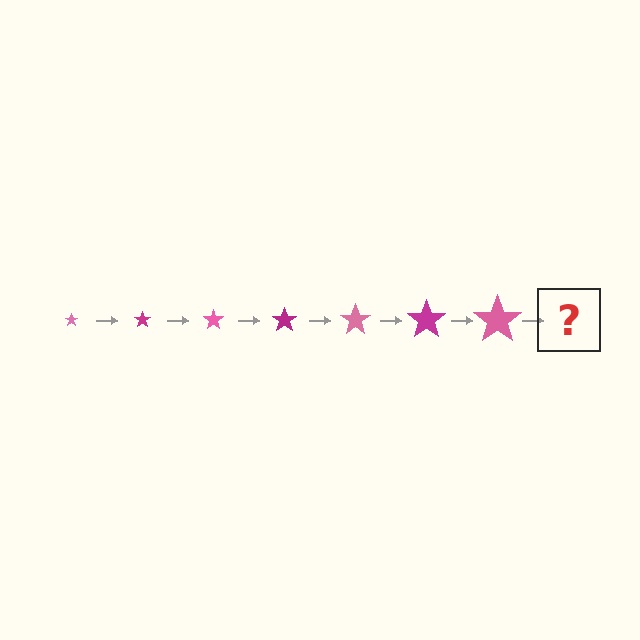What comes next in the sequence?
The next element should be a magenta star, larger than the previous one.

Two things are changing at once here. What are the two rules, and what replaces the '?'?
The two rules are that the star grows larger each step and the color cycles through pink and magenta. The '?' should be a magenta star, larger than the previous one.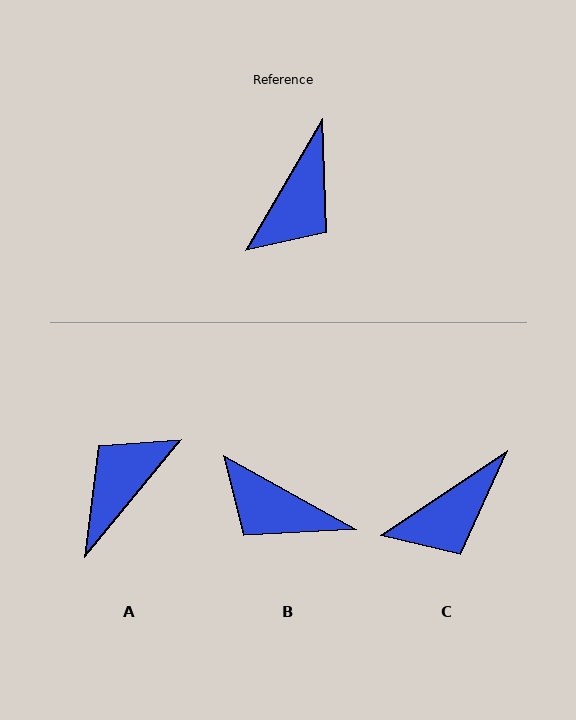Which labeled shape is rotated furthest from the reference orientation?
A, about 171 degrees away.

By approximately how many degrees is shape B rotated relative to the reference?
Approximately 89 degrees clockwise.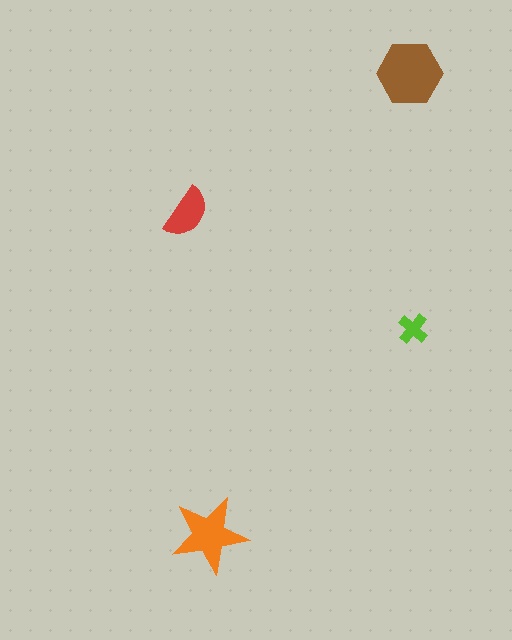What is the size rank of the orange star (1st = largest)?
2nd.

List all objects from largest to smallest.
The brown hexagon, the orange star, the red semicircle, the lime cross.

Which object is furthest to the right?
The lime cross is rightmost.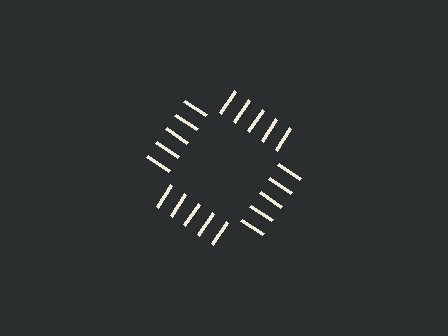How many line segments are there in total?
20 — 5 along each of the 4 edges.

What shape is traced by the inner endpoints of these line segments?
An illusory square — the line segments terminate on its edges but no continuous stroke is drawn.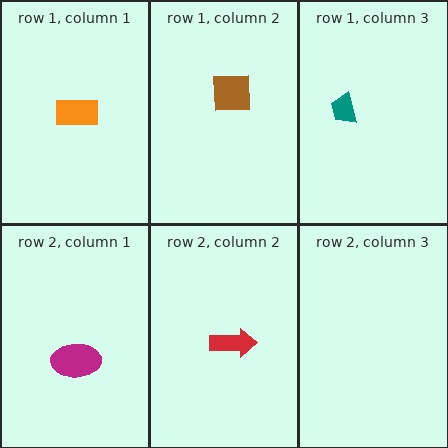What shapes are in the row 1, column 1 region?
The orange rectangle.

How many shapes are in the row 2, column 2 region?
1.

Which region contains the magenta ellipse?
The row 2, column 1 region.